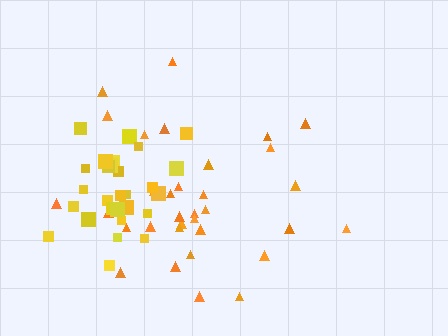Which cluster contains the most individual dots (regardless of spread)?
Orange (33).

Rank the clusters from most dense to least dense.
yellow, orange.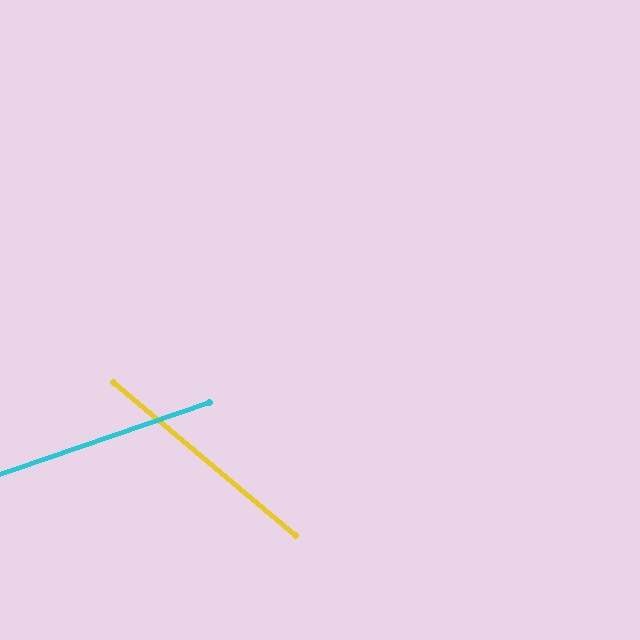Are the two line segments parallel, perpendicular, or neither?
Neither parallel nor perpendicular — they differ by about 59°.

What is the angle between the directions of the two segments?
Approximately 59 degrees.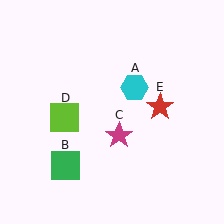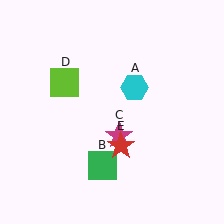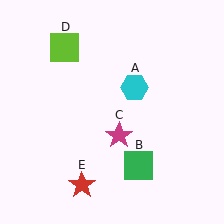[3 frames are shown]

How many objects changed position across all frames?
3 objects changed position: green square (object B), lime square (object D), red star (object E).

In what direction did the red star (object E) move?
The red star (object E) moved down and to the left.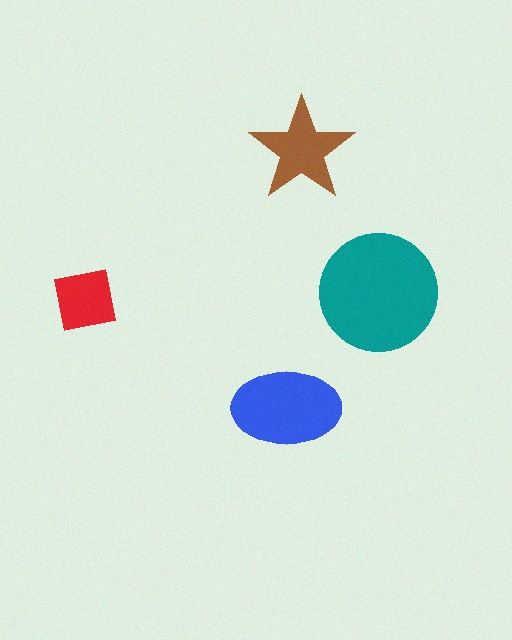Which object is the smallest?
The red square.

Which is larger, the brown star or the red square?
The brown star.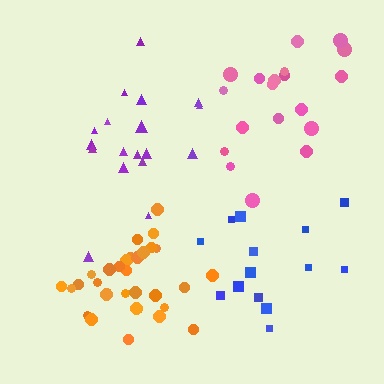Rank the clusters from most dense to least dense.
orange, purple, pink, blue.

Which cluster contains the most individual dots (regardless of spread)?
Orange (32).